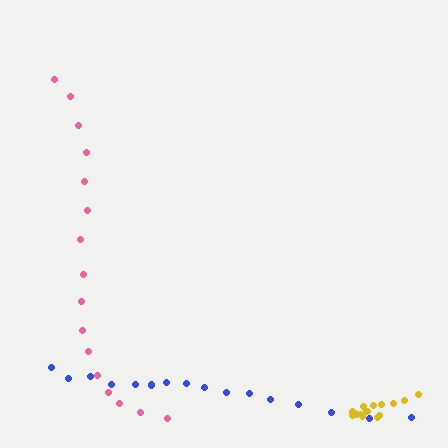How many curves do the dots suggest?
There are 3 distinct paths.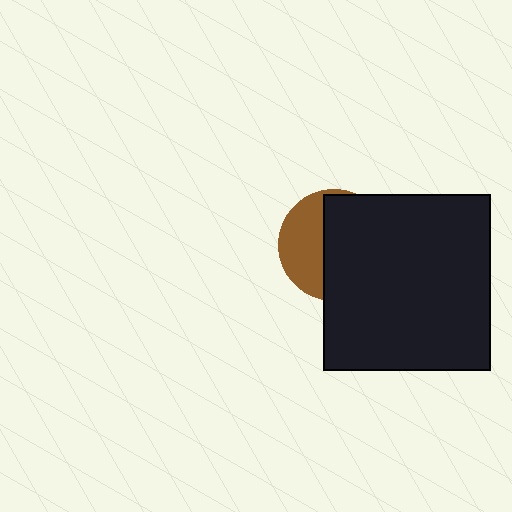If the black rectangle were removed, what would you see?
You would see the complete brown circle.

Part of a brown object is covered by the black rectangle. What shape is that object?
It is a circle.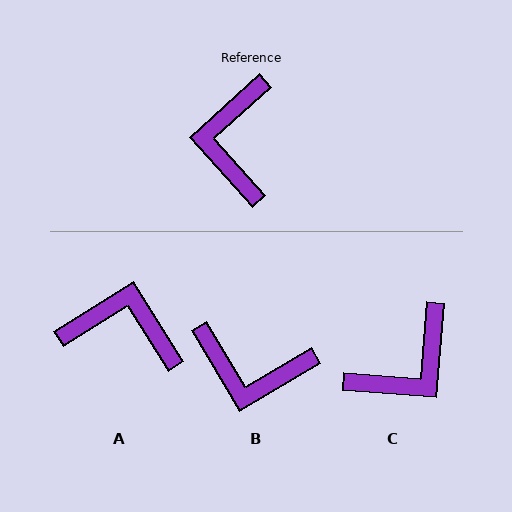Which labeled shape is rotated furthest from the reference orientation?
C, about 133 degrees away.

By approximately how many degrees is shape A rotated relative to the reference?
Approximately 100 degrees clockwise.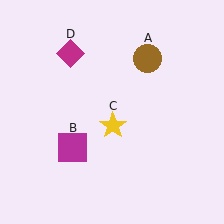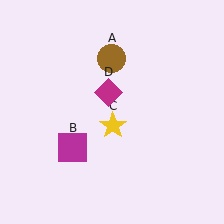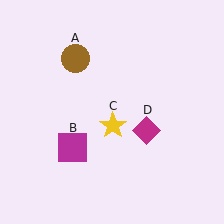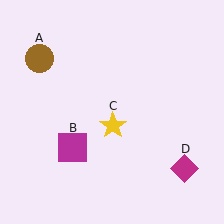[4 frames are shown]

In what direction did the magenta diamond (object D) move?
The magenta diamond (object D) moved down and to the right.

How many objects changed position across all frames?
2 objects changed position: brown circle (object A), magenta diamond (object D).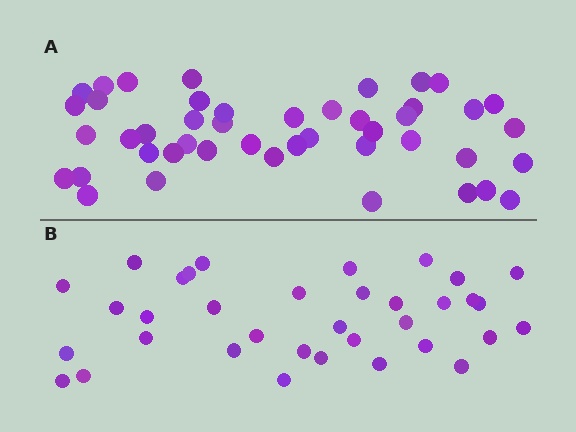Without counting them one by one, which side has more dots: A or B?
Region A (the top region) has more dots.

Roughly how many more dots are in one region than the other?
Region A has roughly 10 or so more dots than region B.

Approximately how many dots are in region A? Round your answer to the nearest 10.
About 40 dots. (The exact count is 45, which rounds to 40.)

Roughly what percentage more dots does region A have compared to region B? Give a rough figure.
About 30% more.